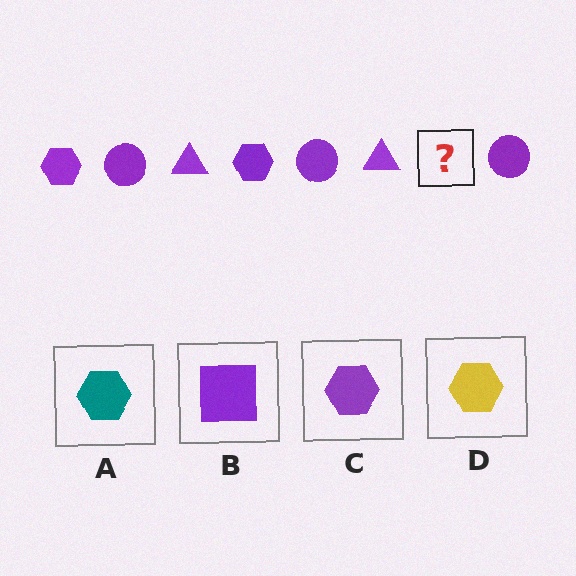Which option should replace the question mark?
Option C.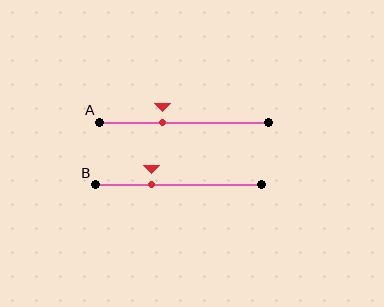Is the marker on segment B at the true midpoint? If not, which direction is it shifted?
No, the marker on segment B is shifted to the left by about 16% of the segment length.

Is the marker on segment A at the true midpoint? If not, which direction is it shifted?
No, the marker on segment A is shifted to the left by about 13% of the segment length.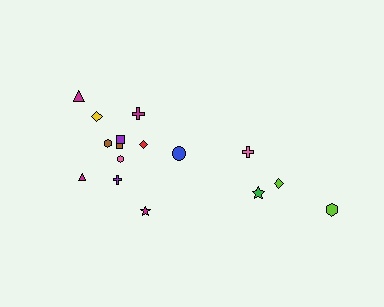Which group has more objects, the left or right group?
The left group.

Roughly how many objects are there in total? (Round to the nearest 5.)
Roughly 15 objects in total.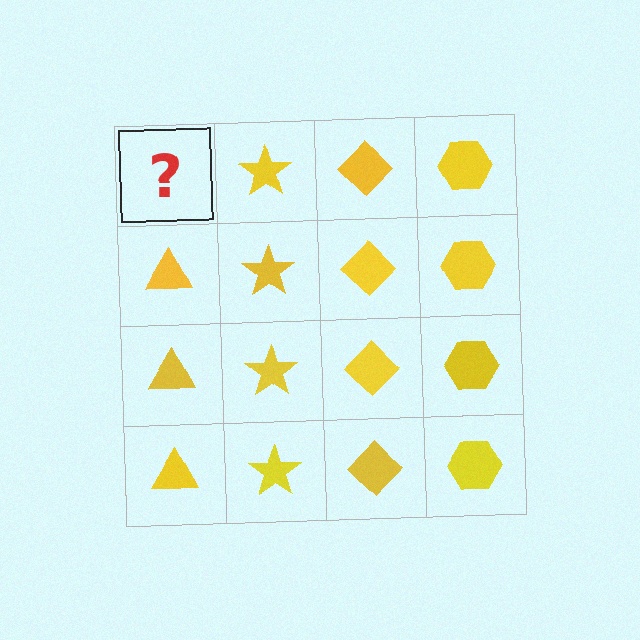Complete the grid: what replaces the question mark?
The question mark should be replaced with a yellow triangle.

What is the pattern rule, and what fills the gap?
The rule is that each column has a consistent shape. The gap should be filled with a yellow triangle.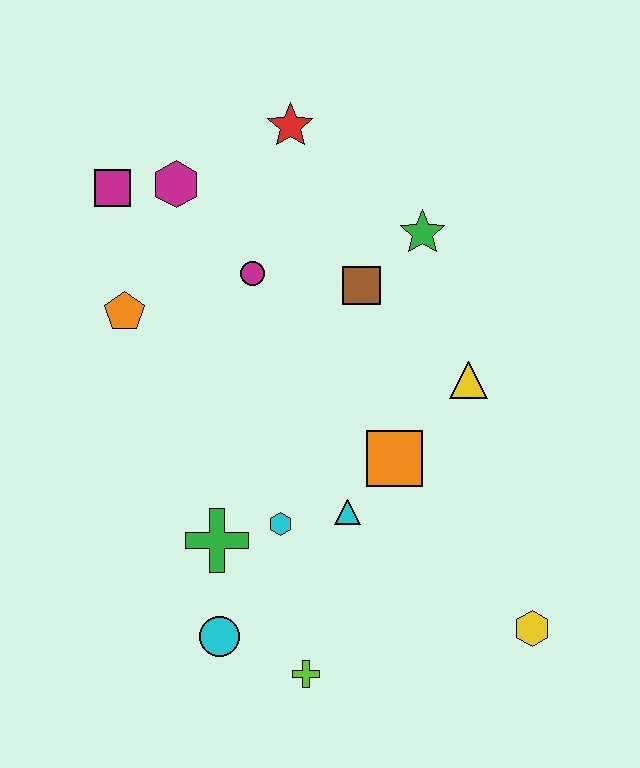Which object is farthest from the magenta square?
The yellow hexagon is farthest from the magenta square.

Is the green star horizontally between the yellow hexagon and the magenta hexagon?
Yes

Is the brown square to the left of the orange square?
Yes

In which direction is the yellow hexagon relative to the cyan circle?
The yellow hexagon is to the right of the cyan circle.